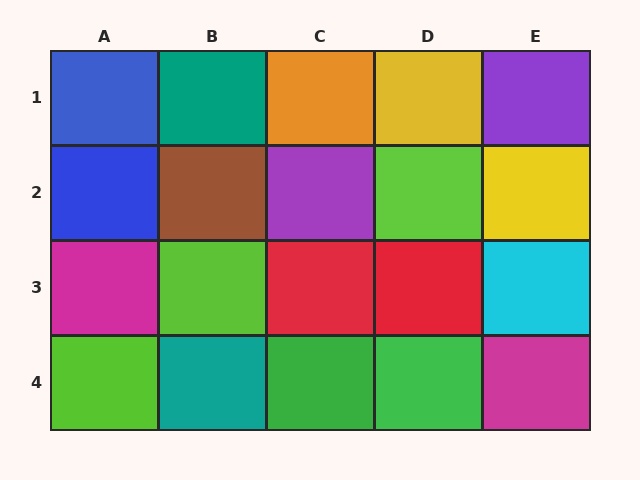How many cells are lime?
3 cells are lime.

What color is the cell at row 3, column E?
Cyan.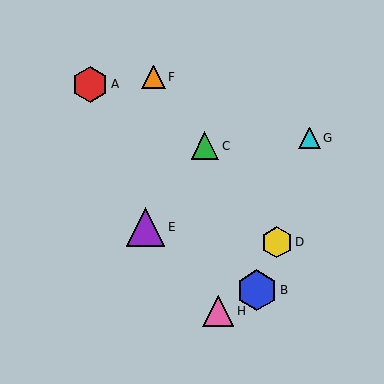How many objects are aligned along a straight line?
3 objects (C, D, F) are aligned along a straight line.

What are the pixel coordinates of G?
Object G is at (310, 138).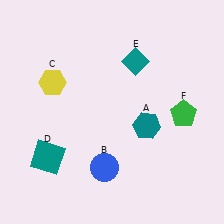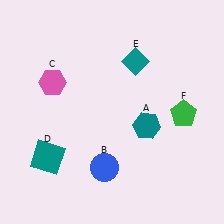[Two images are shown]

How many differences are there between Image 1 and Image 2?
There is 1 difference between the two images.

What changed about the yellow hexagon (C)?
In Image 1, C is yellow. In Image 2, it changed to pink.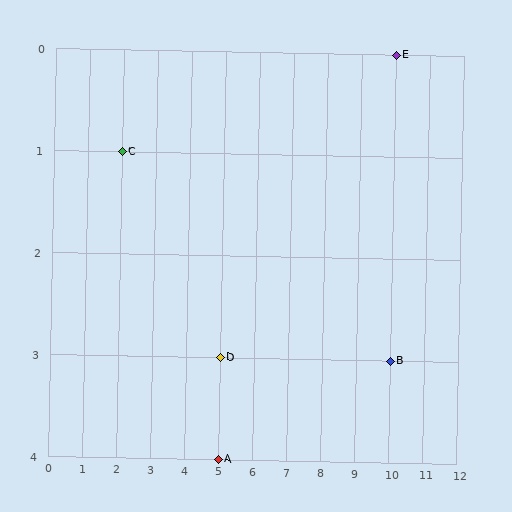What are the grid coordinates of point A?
Point A is at grid coordinates (5, 4).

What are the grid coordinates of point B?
Point B is at grid coordinates (10, 3).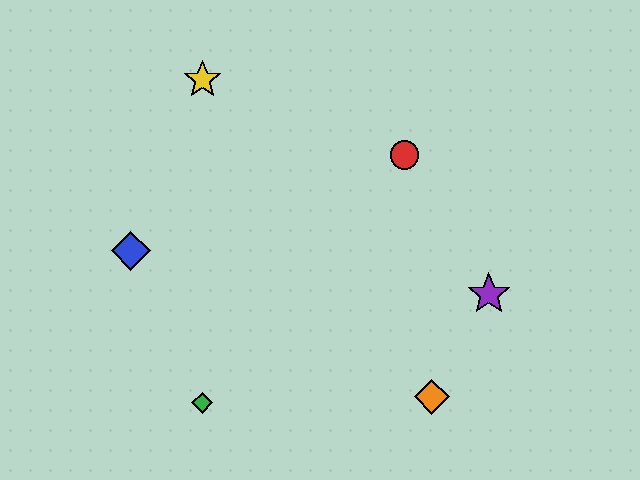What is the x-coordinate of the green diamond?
The green diamond is at x≈202.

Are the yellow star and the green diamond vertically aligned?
Yes, both are at x≈202.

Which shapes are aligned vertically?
The green diamond, the yellow star are aligned vertically.